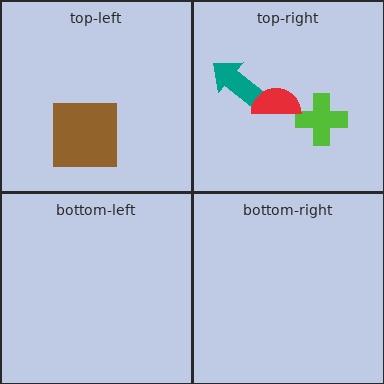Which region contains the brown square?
The top-left region.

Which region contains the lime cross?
The top-right region.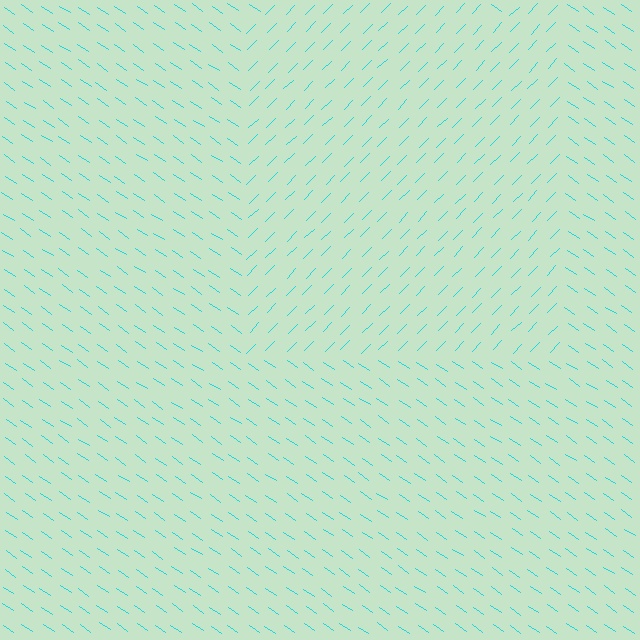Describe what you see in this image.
The image is filled with small cyan line segments. A rectangle region in the image has lines oriented differently from the surrounding lines, creating a visible texture boundary.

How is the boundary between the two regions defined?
The boundary is defined purely by a change in line orientation (approximately 80 degrees difference). All lines are the same color and thickness.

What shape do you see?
I see a rectangle.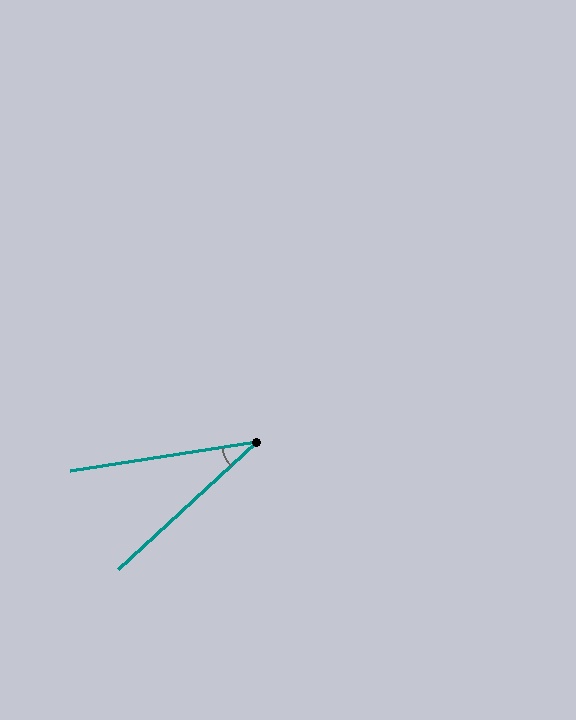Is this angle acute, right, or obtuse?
It is acute.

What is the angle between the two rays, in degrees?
Approximately 34 degrees.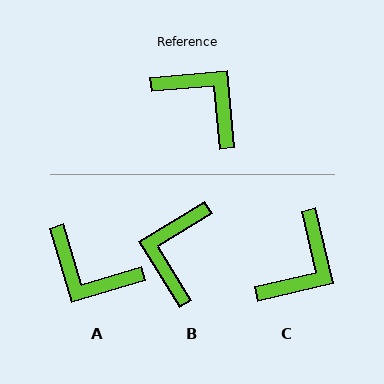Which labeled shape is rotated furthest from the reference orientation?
A, about 169 degrees away.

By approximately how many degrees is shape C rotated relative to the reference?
Approximately 82 degrees clockwise.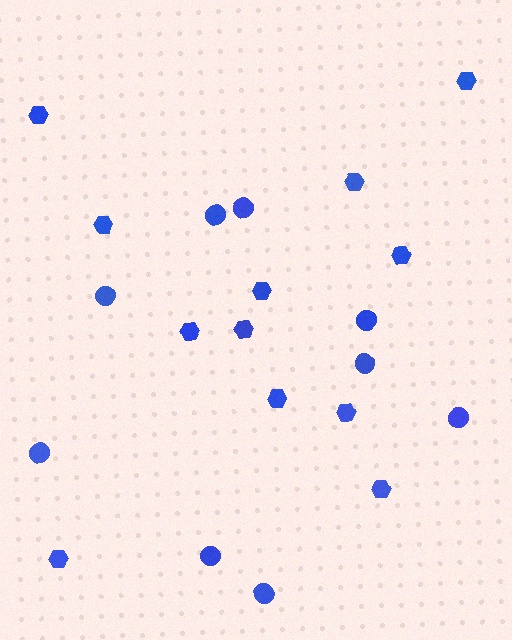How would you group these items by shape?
There are 2 groups: one group of hexagons (12) and one group of circles (9).